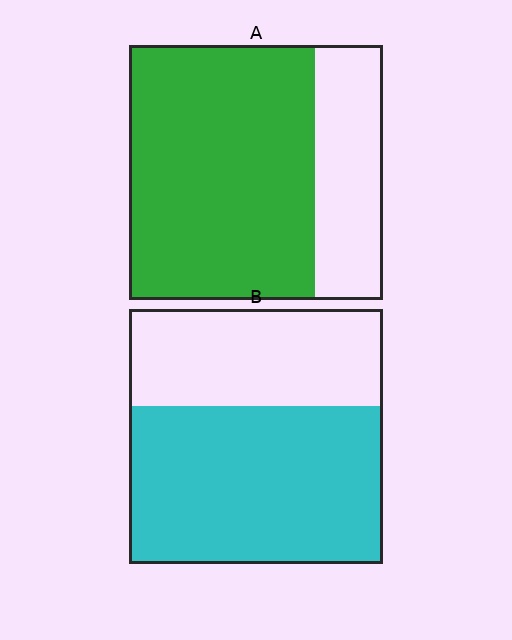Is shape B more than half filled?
Yes.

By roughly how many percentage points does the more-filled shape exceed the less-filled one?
By roughly 10 percentage points (A over B).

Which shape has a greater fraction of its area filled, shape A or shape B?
Shape A.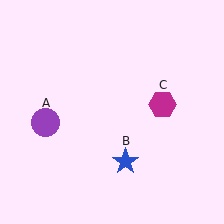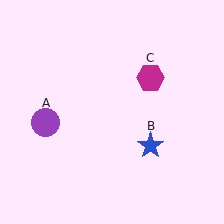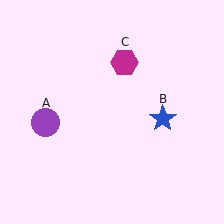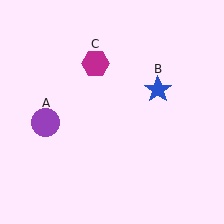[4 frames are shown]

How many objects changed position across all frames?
2 objects changed position: blue star (object B), magenta hexagon (object C).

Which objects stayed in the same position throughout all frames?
Purple circle (object A) remained stationary.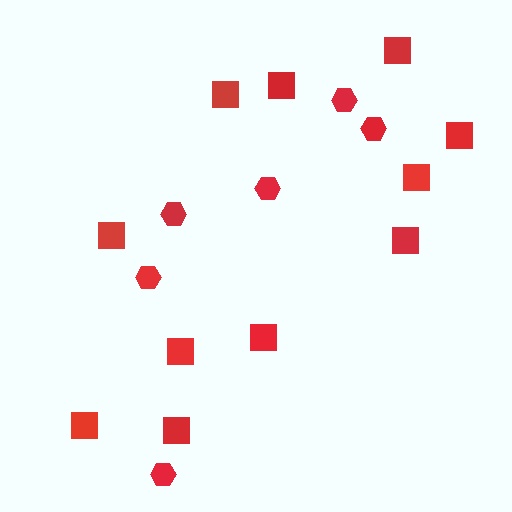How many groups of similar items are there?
There are 2 groups: one group of hexagons (6) and one group of squares (11).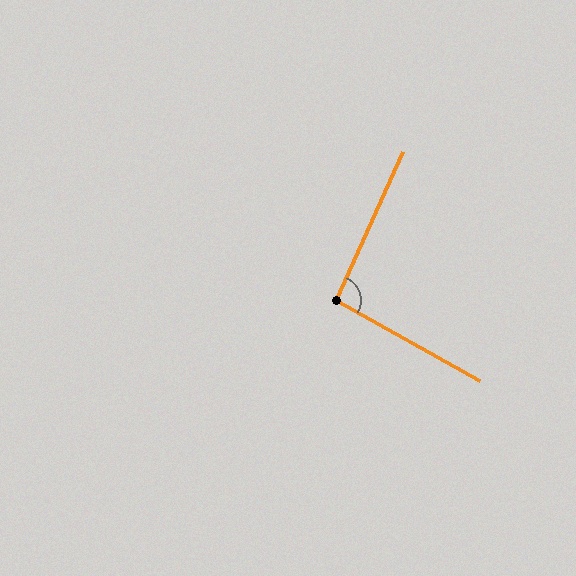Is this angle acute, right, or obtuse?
It is approximately a right angle.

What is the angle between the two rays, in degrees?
Approximately 95 degrees.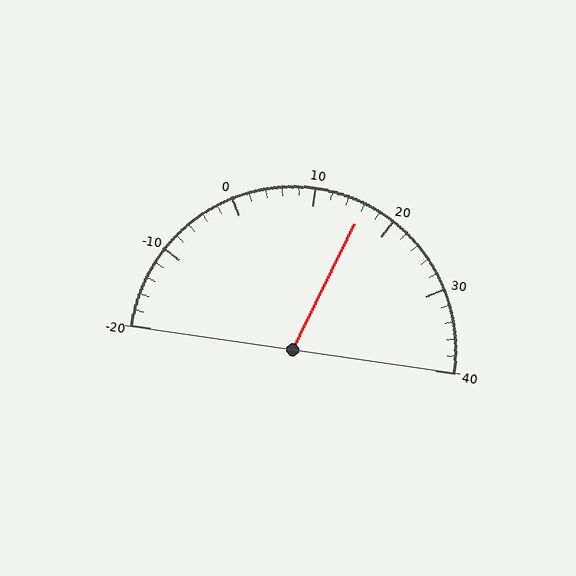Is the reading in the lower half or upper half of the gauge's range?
The reading is in the upper half of the range (-20 to 40).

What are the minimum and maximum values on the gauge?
The gauge ranges from -20 to 40.